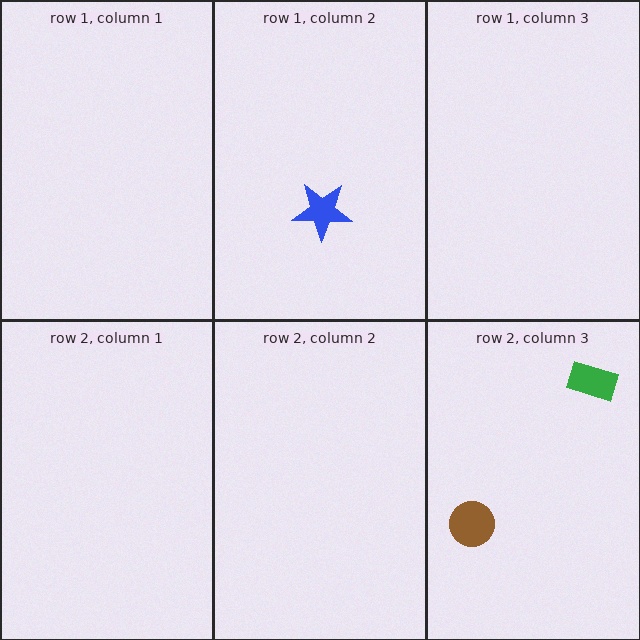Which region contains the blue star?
The row 1, column 2 region.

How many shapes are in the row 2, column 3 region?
2.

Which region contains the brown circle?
The row 2, column 3 region.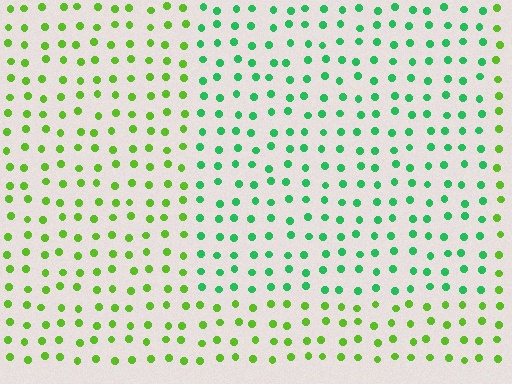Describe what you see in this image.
The image is filled with small lime elements in a uniform arrangement. A rectangle-shaped region is visible where the elements are tinted to a slightly different hue, forming a subtle color boundary.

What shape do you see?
I see a rectangle.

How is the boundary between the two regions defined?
The boundary is defined purely by a slight shift in hue (about 42 degrees). Spacing, size, and orientation are identical on both sides.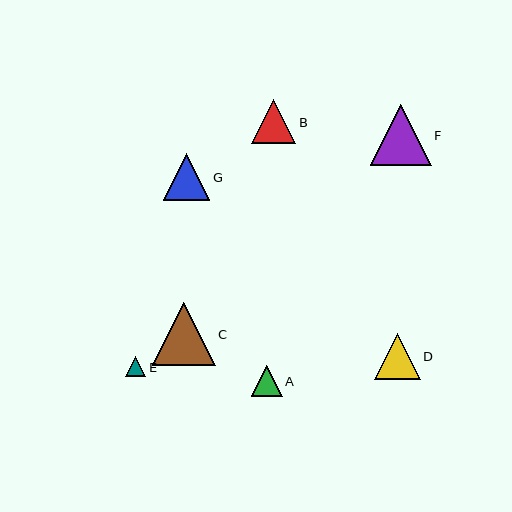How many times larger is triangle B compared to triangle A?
Triangle B is approximately 1.5 times the size of triangle A.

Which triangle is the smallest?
Triangle E is the smallest with a size of approximately 20 pixels.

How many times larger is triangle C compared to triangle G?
Triangle C is approximately 1.4 times the size of triangle G.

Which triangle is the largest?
Triangle C is the largest with a size of approximately 63 pixels.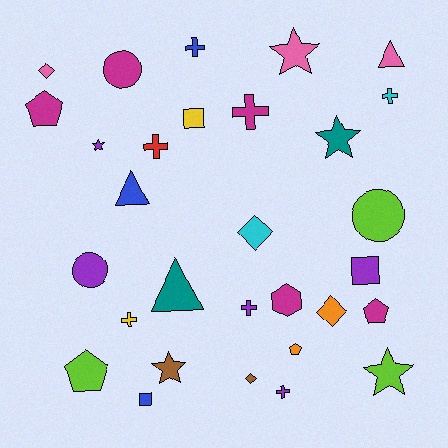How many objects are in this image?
There are 30 objects.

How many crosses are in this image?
There are 7 crosses.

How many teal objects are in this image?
There are 2 teal objects.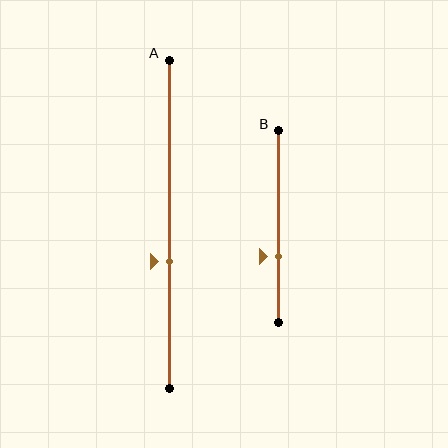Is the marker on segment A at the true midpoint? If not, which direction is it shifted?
No, the marker on segment A is shifted downward by about 12% of the segment length.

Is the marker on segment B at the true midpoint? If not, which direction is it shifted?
No, the marker on segment B is shifted downward by about 16% of the segment length.